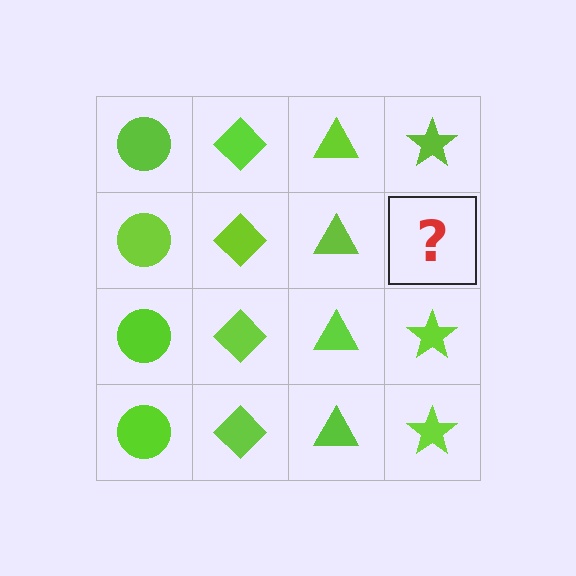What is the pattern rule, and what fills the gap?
The rule is that each column has a consistent shape. The gap should be filled with a lime star.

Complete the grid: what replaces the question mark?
The question mark should be replaced with a lime star.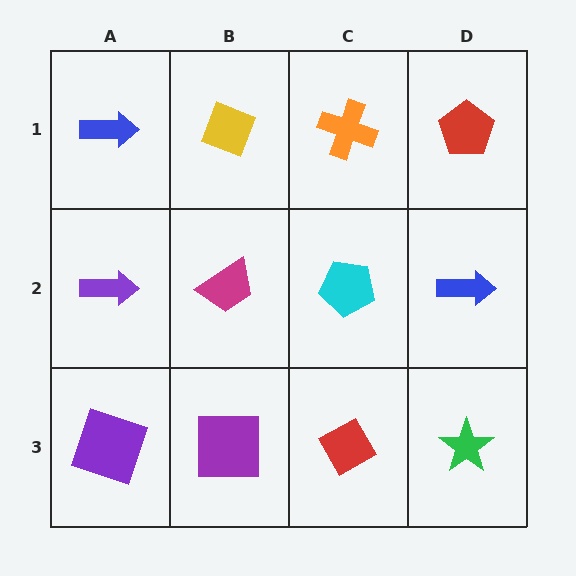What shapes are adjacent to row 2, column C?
An orange cross (row 1, column C), a red diamond (row 3, column C), a magenta trapezoid (row 2, column B), a blue arrow (row 2, column D).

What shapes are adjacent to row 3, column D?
A blue arrow (row 2, column D), a red diamond (row 3, column C).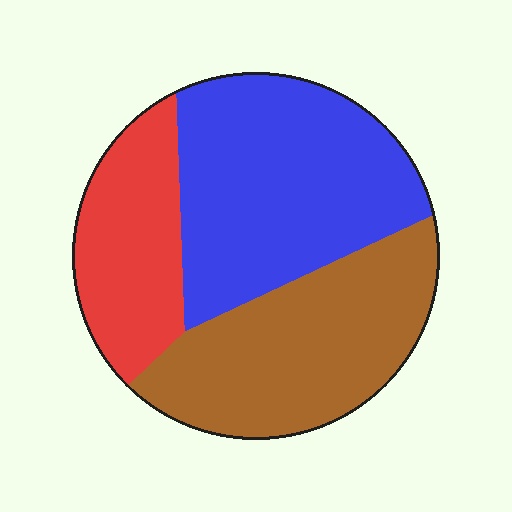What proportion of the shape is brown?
Brown covers about 35% of the shape.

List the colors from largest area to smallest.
From largest to smallest: blue, brown, red.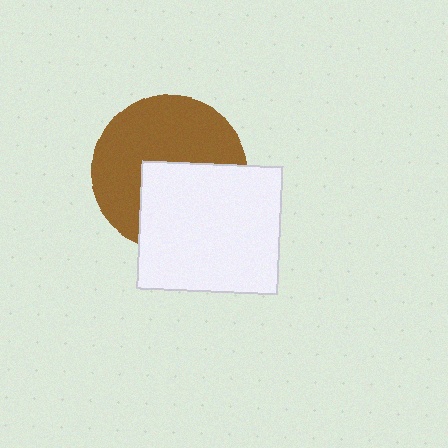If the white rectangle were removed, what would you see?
You would see the complete brown circle.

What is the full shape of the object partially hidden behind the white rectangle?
The partially hidden object is a brown circle.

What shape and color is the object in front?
The object in front is a white rectangle.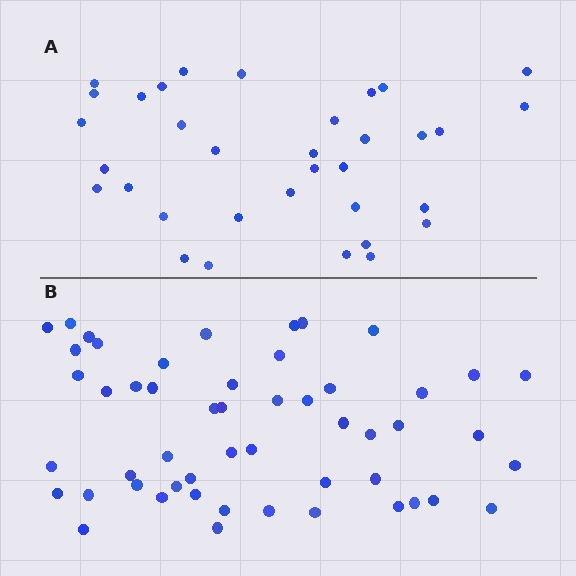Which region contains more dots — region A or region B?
Region B (the bottom region) has more dots.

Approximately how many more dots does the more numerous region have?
Region B has approximately 20 more dots than region A.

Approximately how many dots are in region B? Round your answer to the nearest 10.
About 50 dots. (The exact count is 52, which rounds to 50.)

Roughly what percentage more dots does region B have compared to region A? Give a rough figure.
About 55% more.